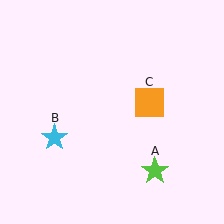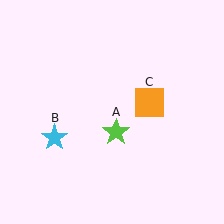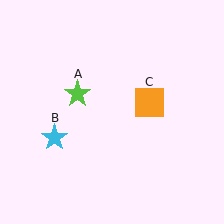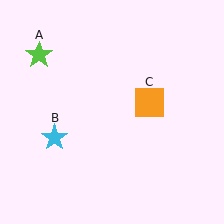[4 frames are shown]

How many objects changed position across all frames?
1 object changed position: lime star (object A).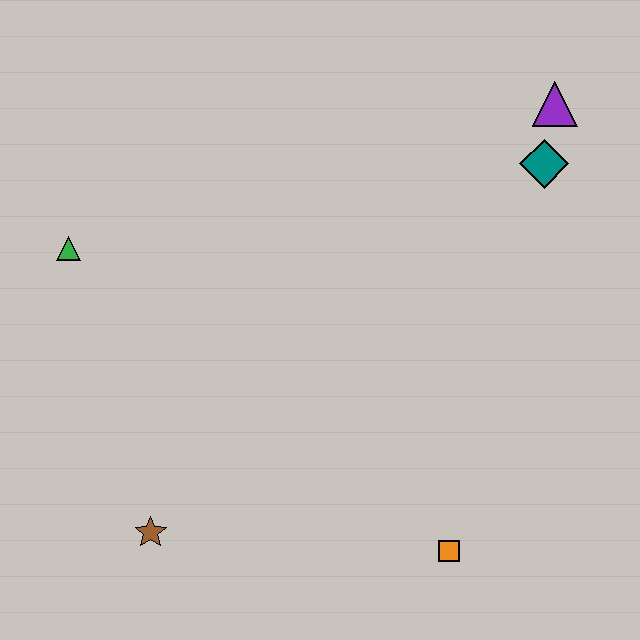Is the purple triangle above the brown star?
Yes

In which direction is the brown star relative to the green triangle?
The brown star is below the green triangle.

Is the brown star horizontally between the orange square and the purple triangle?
No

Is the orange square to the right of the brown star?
Yes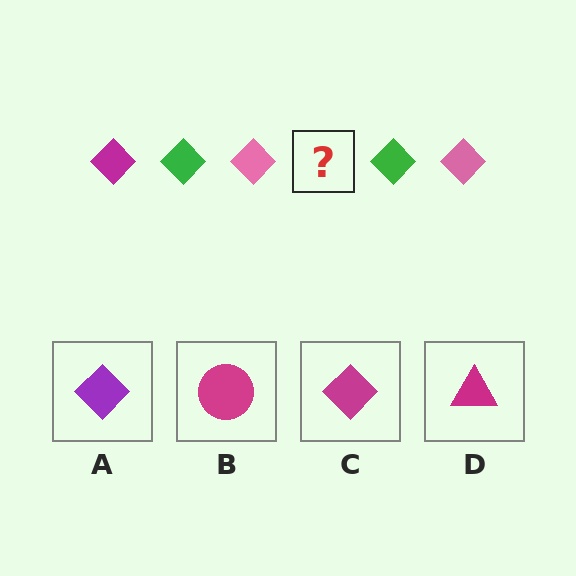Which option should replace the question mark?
Option C.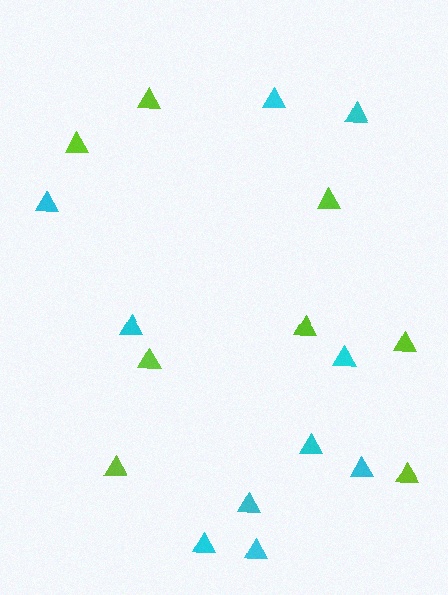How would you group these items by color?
There are 2 groups: one group of cyan triangles (10) and one group of lime triangles (8).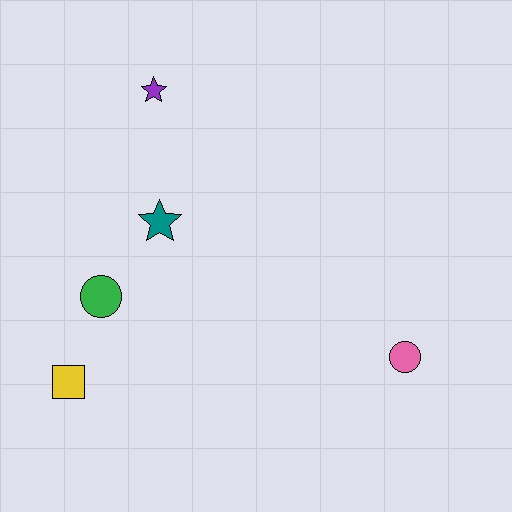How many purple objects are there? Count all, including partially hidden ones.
There is 1 purple object.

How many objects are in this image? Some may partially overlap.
There are 5 objects.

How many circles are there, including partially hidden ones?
There are 2 circles.